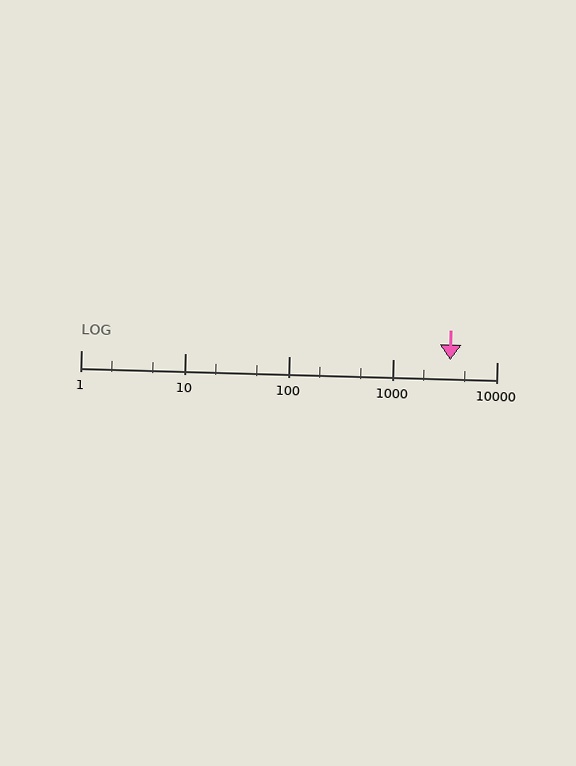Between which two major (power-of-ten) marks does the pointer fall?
The pointer is between 1000 and 10000.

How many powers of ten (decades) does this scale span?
The scale spans 4 decades, from 1 to 10000.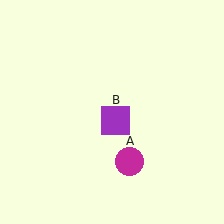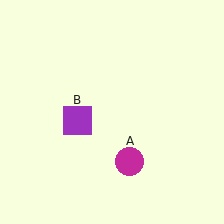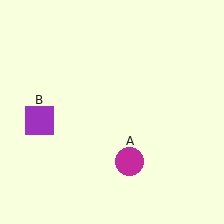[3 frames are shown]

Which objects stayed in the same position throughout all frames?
Magenta circle (object A) remained stationary.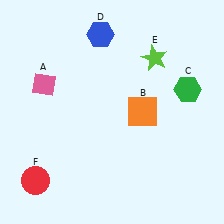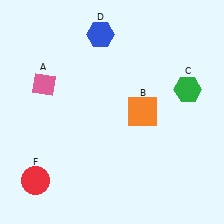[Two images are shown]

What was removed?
The lime star (E) was removed in Image 2.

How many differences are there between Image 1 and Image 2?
There is 1 difference between the two images.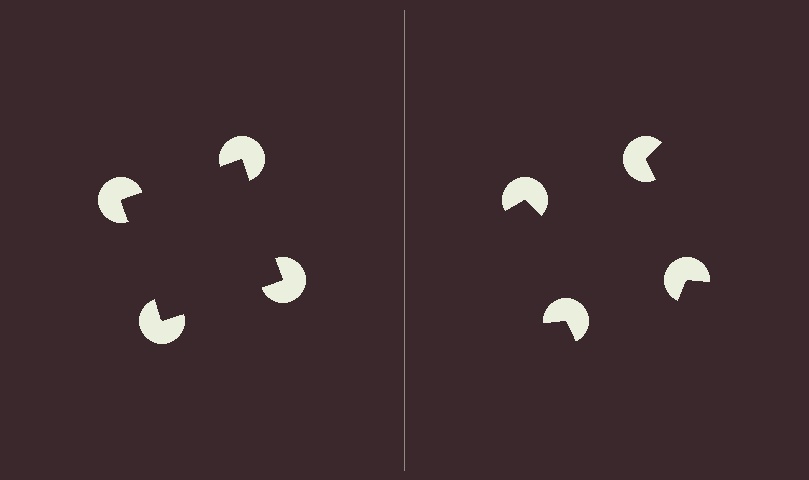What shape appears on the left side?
An illusory square.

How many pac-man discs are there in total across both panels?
8 — 4 on each side.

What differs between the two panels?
The pac-man discs are positioned identically on both sides; only the wedge orientations differ. On the left they align to a square; on the right they are misaligned.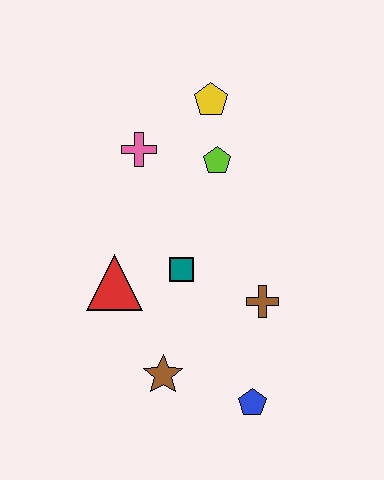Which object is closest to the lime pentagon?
The yellow pentagon is closest to the lime pentagon.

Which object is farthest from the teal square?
The yellow pentagon is farthest from the teal square.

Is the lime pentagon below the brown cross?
No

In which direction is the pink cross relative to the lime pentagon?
The pink cross is to the left of the lime pentagon.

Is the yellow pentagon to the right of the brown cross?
No